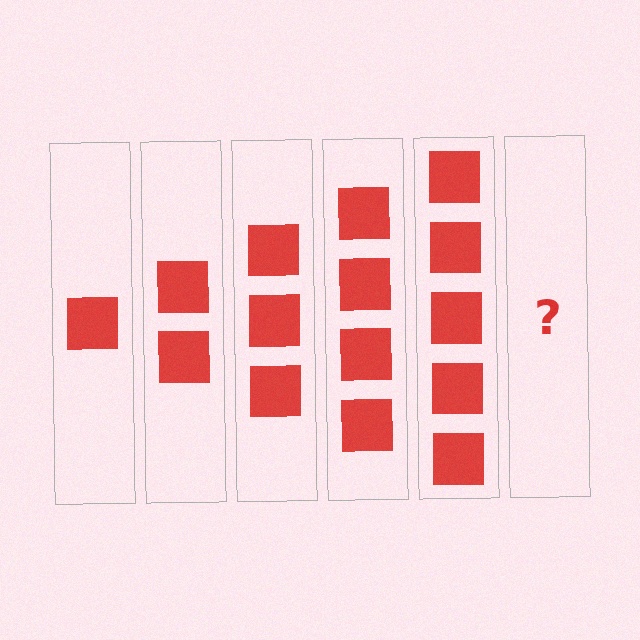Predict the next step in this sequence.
The next step is 6 squares.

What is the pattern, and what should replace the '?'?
The pattern is that each step adds one more square. The '?' should be 6 squares.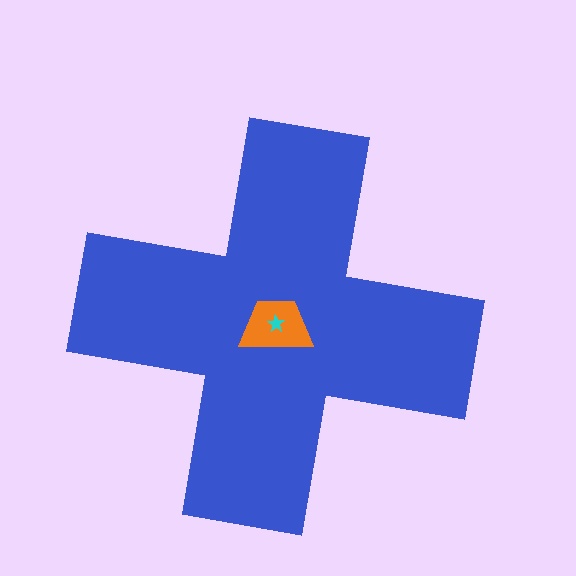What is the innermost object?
The cyan star.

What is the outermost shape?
The blue cross.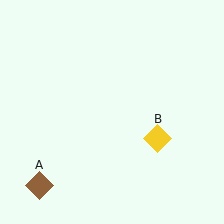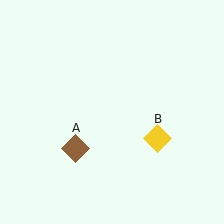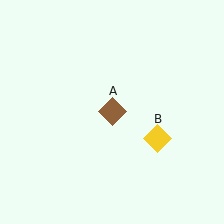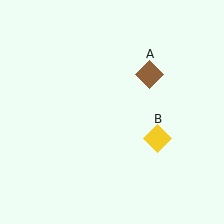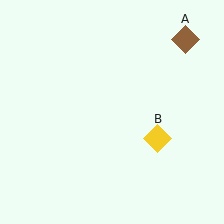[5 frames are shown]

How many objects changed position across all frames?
1 object changed position: brown diamond (object A).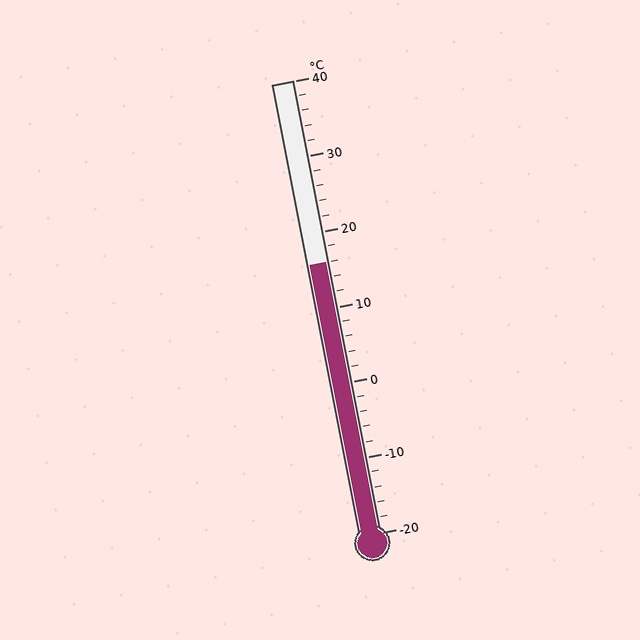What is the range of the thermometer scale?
The thermometer scale ranges from -20°C to 40°C.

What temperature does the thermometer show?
The thermometer shows approximately 16°C.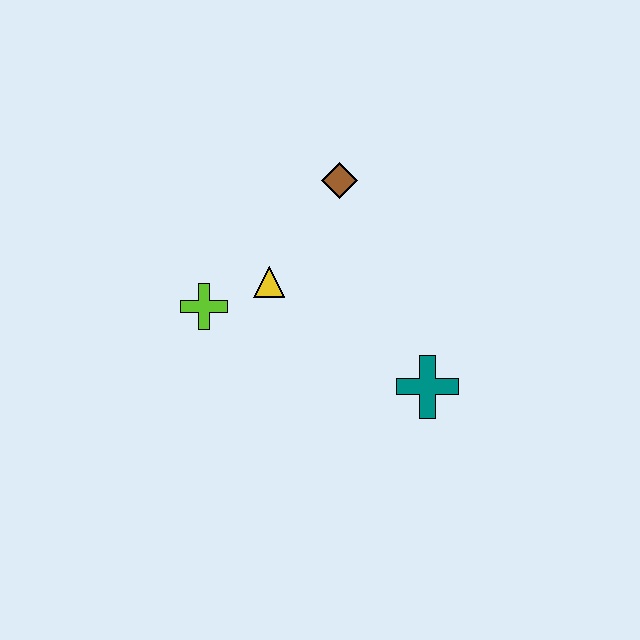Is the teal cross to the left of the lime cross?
No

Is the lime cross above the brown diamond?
No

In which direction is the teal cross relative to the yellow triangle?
The teal cross is to the right of the yellow triangle.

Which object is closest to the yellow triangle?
The lime cross is closest to the yellow triangle.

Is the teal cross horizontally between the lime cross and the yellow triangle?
No